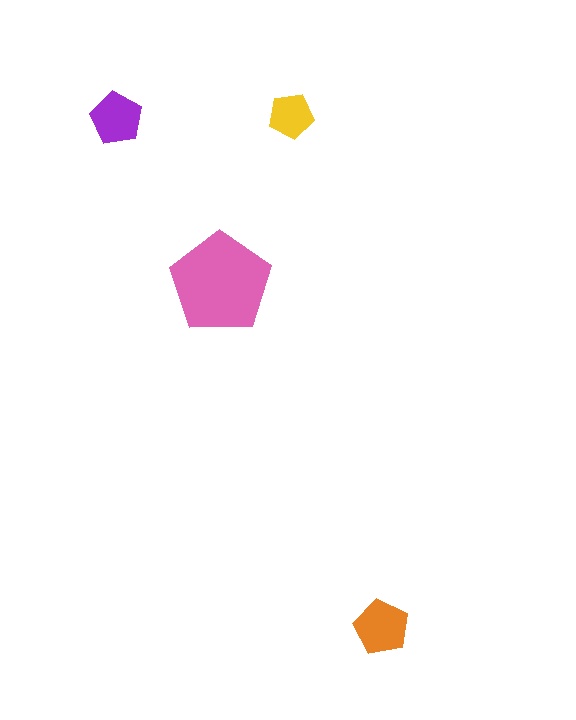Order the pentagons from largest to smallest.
the pink one, the orange one, the purple one, the yellow one.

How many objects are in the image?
There are 4 objects in the image.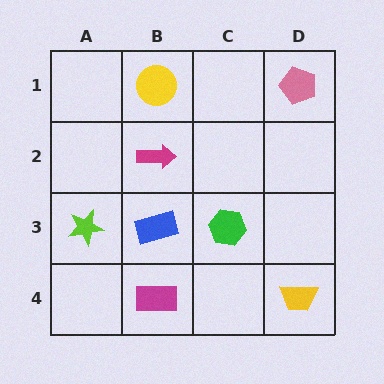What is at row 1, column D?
A pink pentagon.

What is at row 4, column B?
A magenta rectangle.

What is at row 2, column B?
A magenta arrow.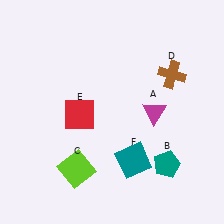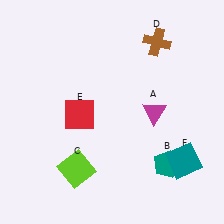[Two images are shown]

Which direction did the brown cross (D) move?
The brown cross (D) moved up.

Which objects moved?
The objects that moved are: the brown cross (D), the teal square (F).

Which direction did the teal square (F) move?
The teal square (F) moved right.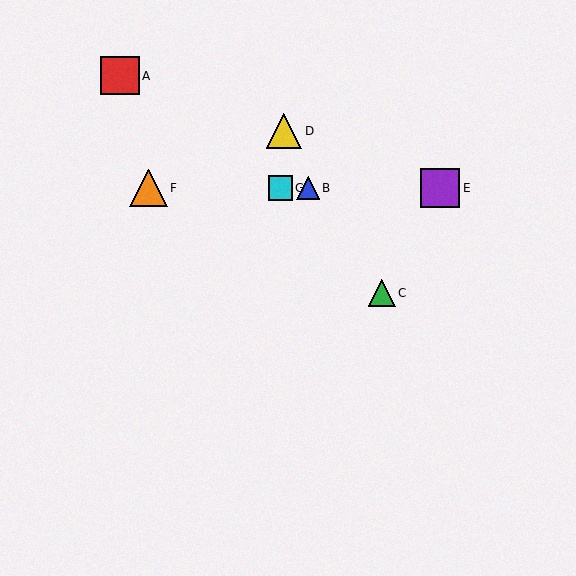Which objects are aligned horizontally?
Objects B, E, F, G are aligned horizontally.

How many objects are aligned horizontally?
4 objects (B, E, F, G) are aligned horizontally.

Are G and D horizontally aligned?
No, G is at y≈188 and D is at y≈131.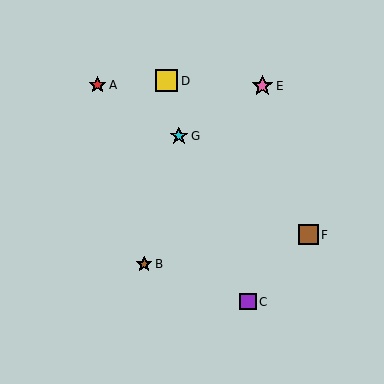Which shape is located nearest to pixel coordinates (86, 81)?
The red star (labeled A) at (98, 85) is nearest to that location.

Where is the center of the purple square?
The center of the purple square is at (248, 302).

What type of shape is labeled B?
Shape B is a brown star.